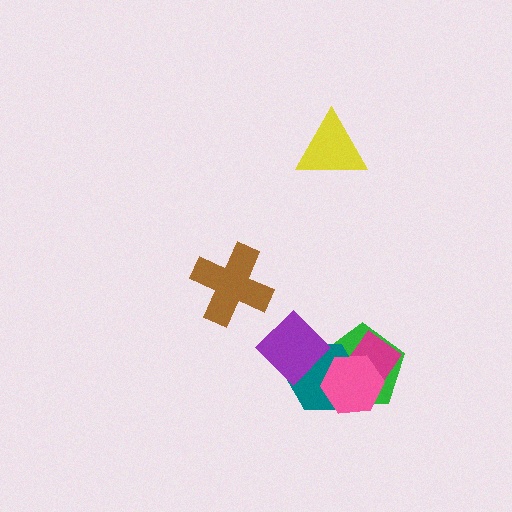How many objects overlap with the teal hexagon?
4 objects overlap with the teal hexagon.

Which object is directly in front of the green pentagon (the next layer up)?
The magenta diamond is directly in front of the green pentagon.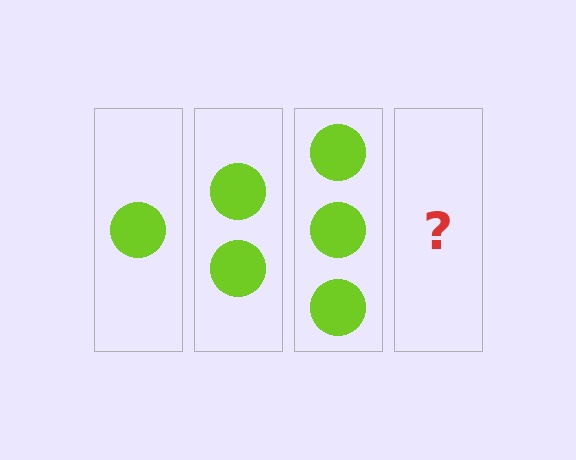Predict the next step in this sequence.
The next step is 4 circles.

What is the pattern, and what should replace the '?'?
The pattern is that each step adds one more circle. The '?' should be 4 circles.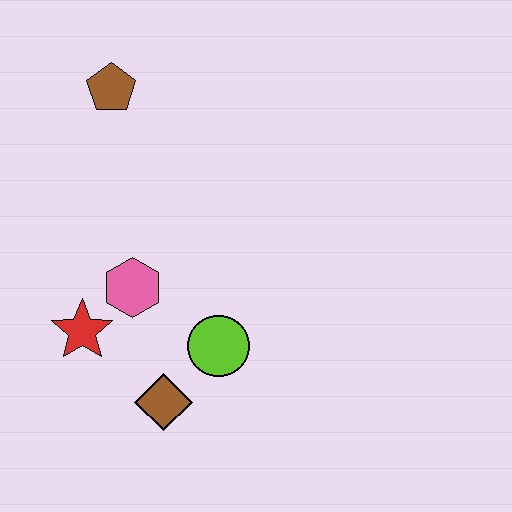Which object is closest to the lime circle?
The brown diamond is closest to the lime circle.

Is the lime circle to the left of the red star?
No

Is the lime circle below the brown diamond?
No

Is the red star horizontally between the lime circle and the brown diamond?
No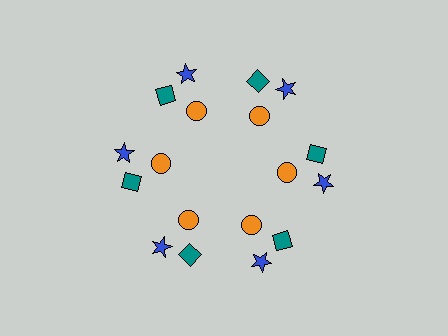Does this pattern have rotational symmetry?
Yes, this pattern has 6-fold rotational symmetry. It looks the same after rotating 60 degrees around the center.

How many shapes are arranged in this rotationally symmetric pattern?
There are 18 shapes, arranged in 6 groups of 3.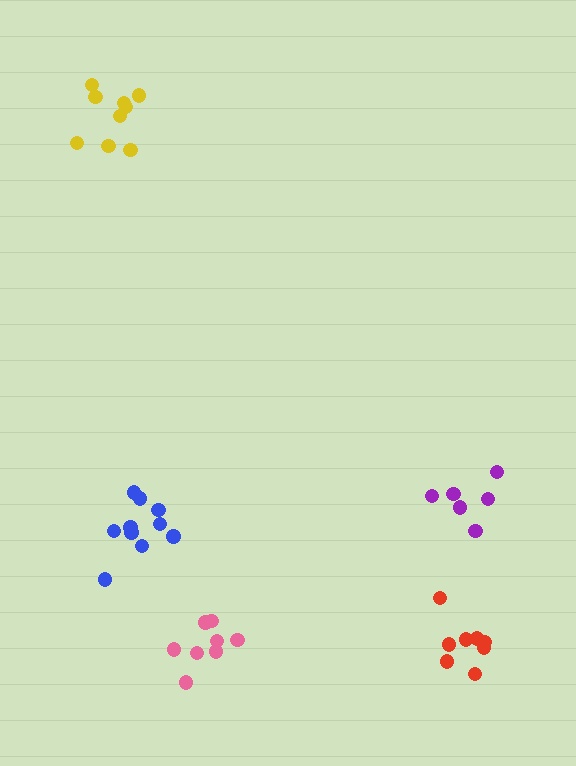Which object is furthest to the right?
The red cluster is rightmost.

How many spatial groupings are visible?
There are 5 spatial groupings.